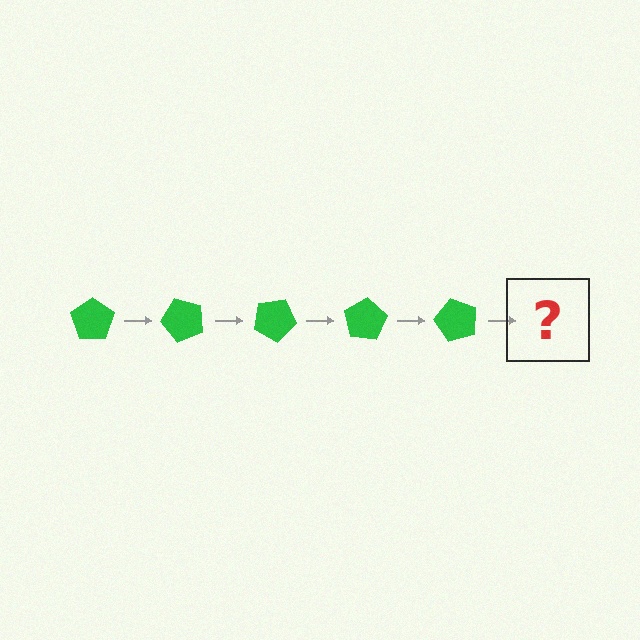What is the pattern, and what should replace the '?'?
The pattern is that the pentagon rotates 50 degrees each step. The '?' should be a green pentagon rotated 250 degrees.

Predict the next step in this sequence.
The next step is a green pentagon rotated 250 degrees.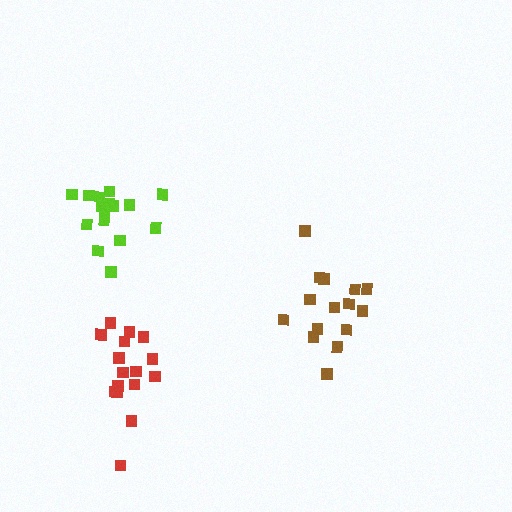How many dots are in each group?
Group 1: 15 dots, Group 2: 16 dots, Group 3: 16 dots (47 total).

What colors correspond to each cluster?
The clusters are colored: brown, lime, red.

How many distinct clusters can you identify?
There are 3 distinct clusters.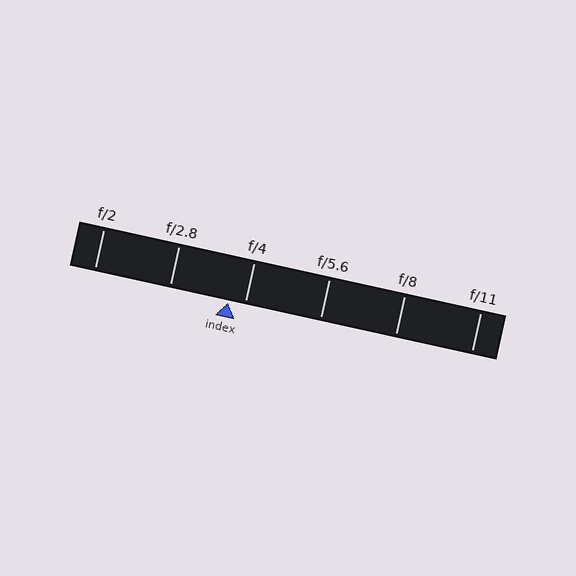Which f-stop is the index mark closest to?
The index mark is closest to f/4.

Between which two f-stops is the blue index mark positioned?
The index mark is between f/2.8 and f/4.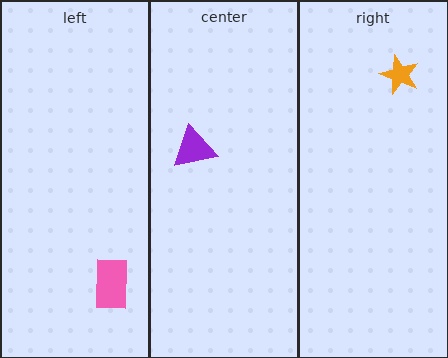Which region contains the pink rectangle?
The left region.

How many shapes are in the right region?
1.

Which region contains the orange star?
The right region.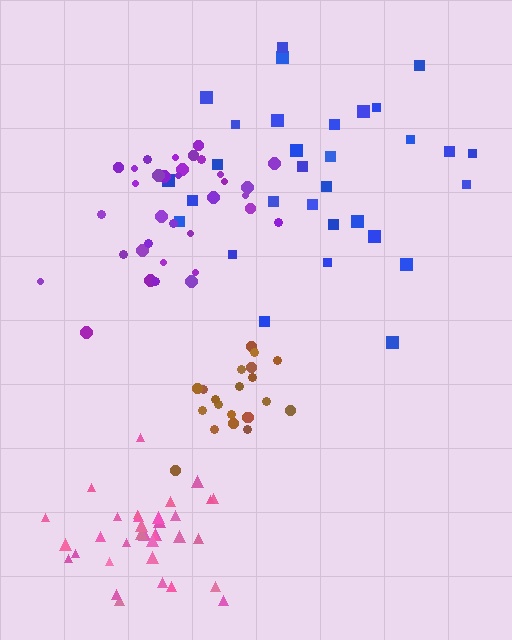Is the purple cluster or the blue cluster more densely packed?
Purple.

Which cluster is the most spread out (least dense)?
Blue.